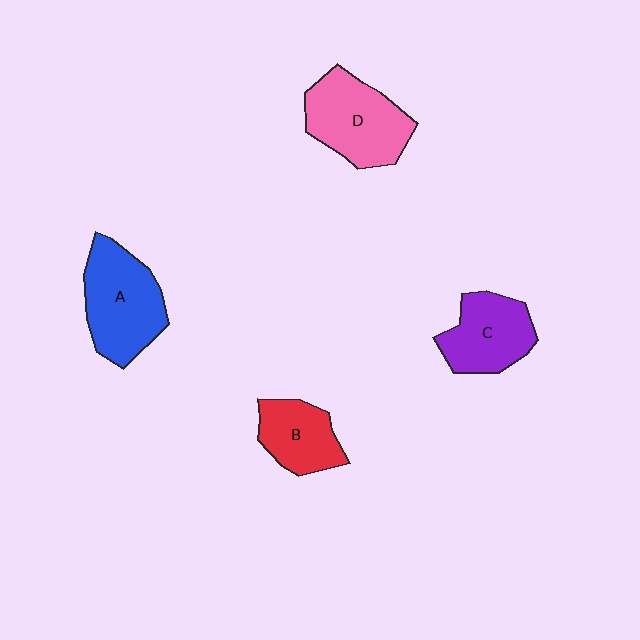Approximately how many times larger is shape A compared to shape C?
Approximately 1.3 times.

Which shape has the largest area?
Shape A (blue).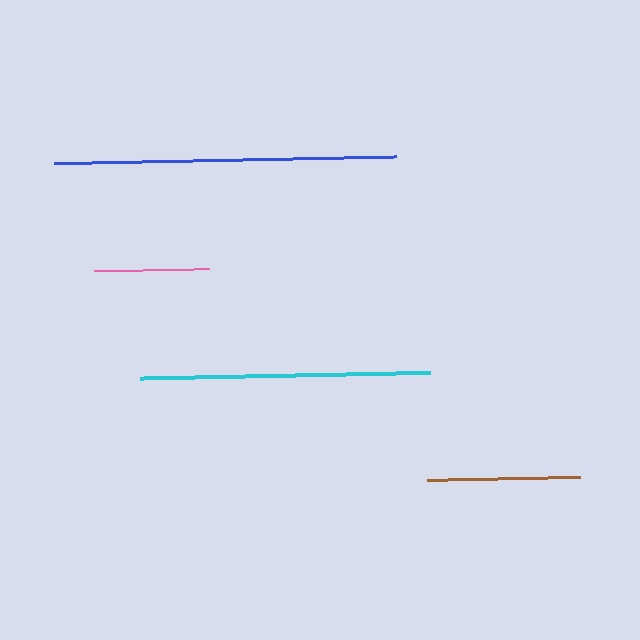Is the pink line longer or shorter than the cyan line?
The cyan line is longer than the pink line.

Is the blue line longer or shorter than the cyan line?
The blue line is longer than the cyan line.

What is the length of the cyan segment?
The cyan segment is approximately 289 pixels long.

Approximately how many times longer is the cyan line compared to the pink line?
The cyan line is approximately 2.5 times the length of the pink line.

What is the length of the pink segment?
The pink segment is approximately 116 pixels long.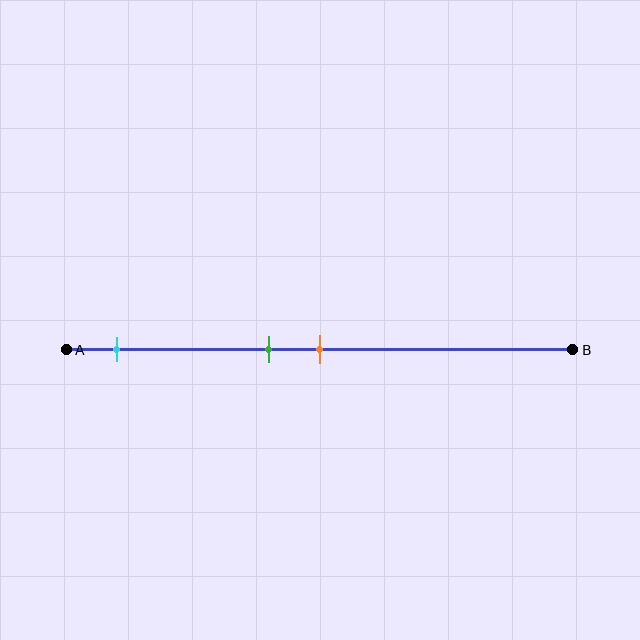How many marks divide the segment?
There are 3 marks dividing the segment.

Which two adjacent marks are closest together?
The green and orange marks are the closest adjacent pair.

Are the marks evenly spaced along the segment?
No, the marks are not evenly spaced.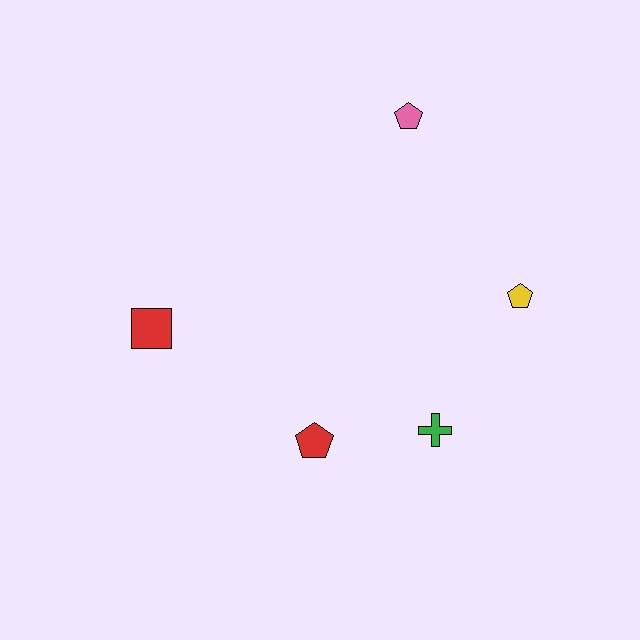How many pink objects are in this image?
There is 1 pink object.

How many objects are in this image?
There are 5 objects.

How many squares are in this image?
There is 1 square.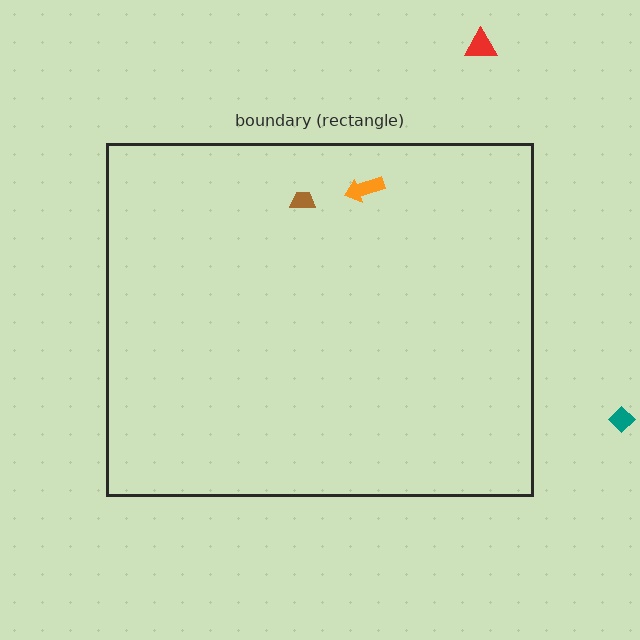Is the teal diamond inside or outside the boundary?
Outside.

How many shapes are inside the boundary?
2 inside, 2 outside.